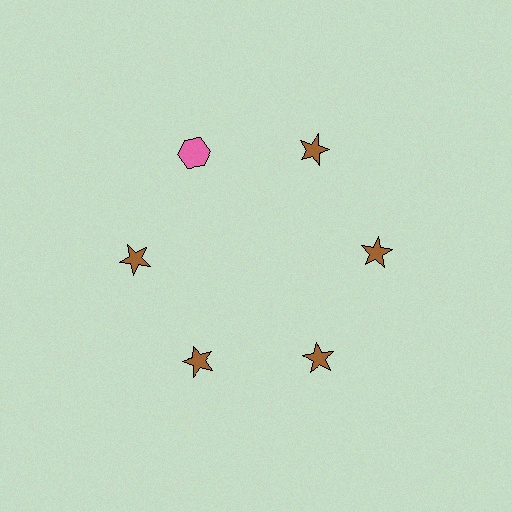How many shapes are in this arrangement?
There are 6 shapes arranged in a ring pattern.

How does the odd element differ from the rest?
It differs in both color (pink instead of brown) and shape (hexagon instead of star).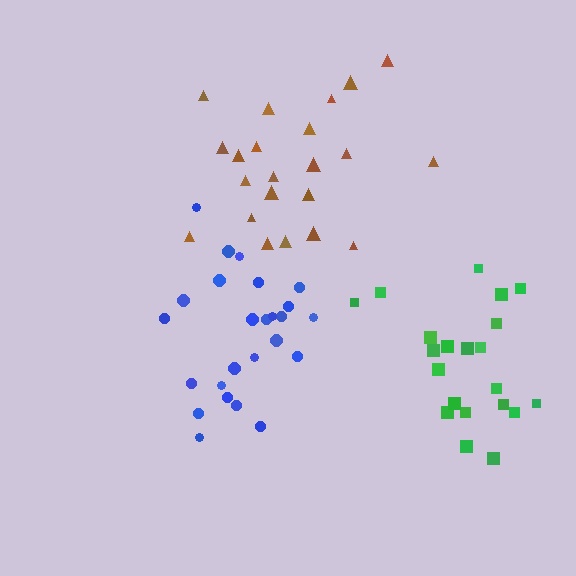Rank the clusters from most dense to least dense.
blue, green, brown.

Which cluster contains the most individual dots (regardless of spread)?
Blue (25).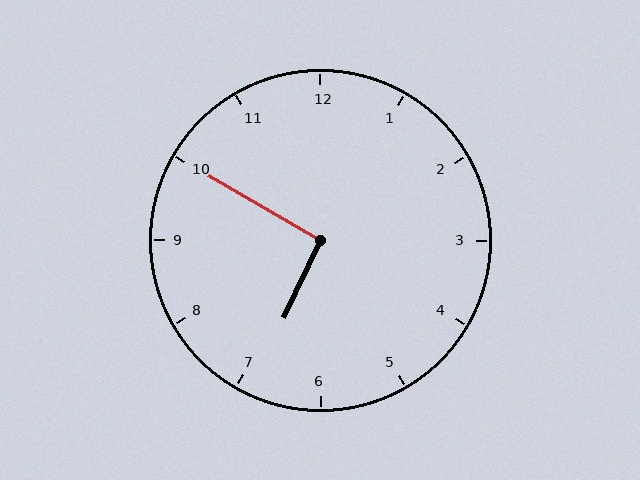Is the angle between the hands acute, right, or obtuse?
It is right.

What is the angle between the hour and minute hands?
Approximately 95 degrees.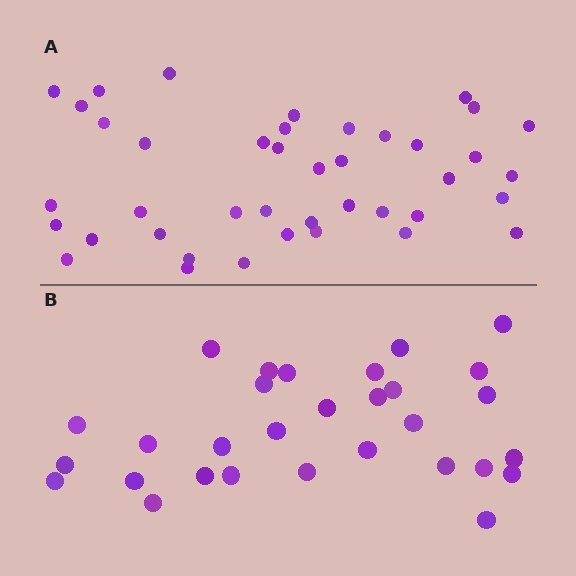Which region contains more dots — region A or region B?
Region A (the top region) has more dots.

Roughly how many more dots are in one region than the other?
Region A has roughly 12 or so more dots than region B.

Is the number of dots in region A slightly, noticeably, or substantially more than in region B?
Region A has noticeably more, but not dramatically so. The ratio is roughly 1.4 to 1.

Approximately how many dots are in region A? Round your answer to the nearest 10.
About 40 dots. (The exact count is 41, which rounds to 40.)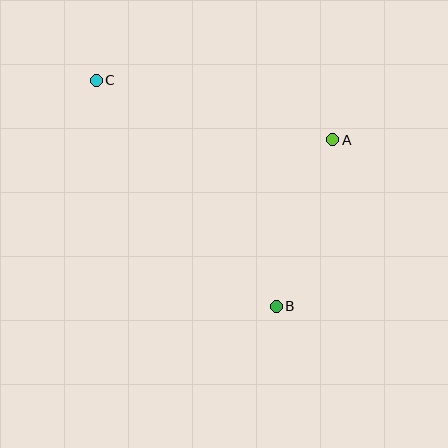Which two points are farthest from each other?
Points B and C are farthest from each other.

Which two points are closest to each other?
Points A and B are closest to each other.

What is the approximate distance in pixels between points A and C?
The distance between A and C is approximately 244 pixels.